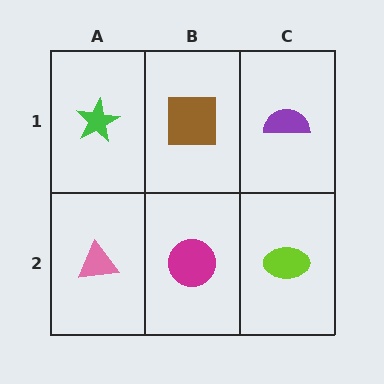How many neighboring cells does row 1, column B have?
3.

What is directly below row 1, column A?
A pink triangle.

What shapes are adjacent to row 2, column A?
A green star (row 1, column A), a magenta circle (row 2, column B).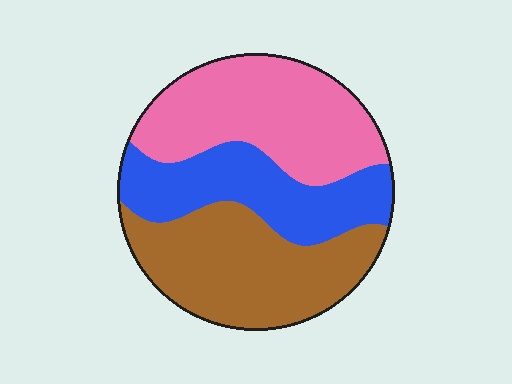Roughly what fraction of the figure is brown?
Brown covers around 35% of the figure.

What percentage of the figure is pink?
Pink covers around 35% of the figure.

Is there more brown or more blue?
Brown.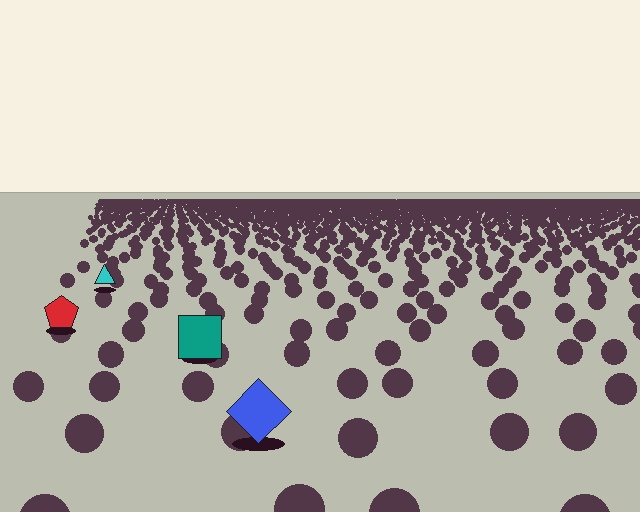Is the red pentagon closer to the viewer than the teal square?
No. The teal square is closer — you can tell from the texture gradient: the ground texture is coarser near it.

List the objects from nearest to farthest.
From nearest to farthest: the blue diamond, the teal square, the red pentagon, the cyan triangle.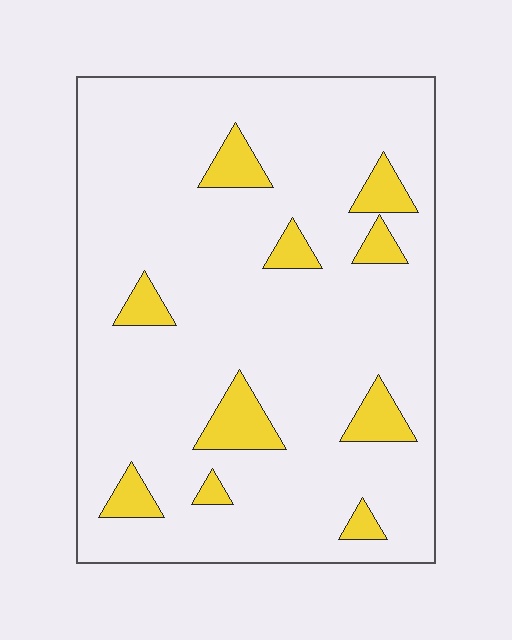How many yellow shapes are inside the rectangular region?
10.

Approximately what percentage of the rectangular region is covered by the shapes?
Approximately 10%.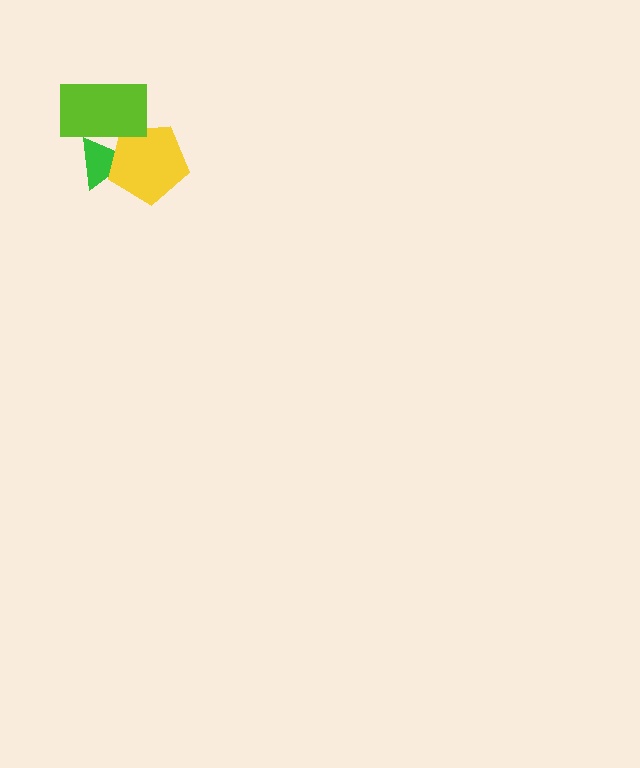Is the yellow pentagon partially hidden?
Yes, it is partially covered by another shape.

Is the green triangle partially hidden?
Yes, it is partially covered by another shape.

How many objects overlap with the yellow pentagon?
2 objects overlap with the yellow pentagon.